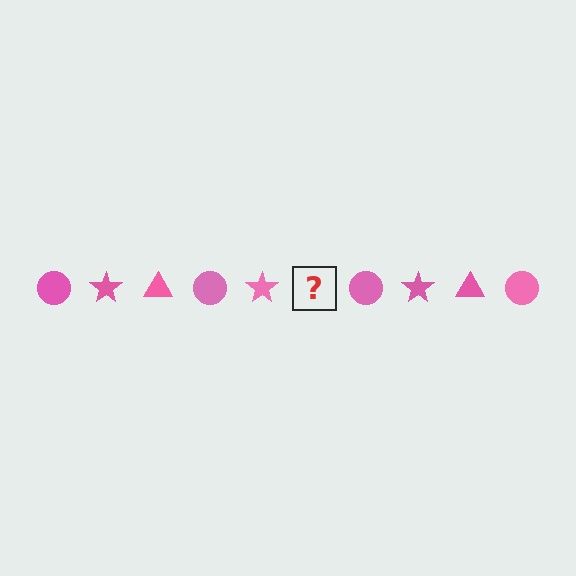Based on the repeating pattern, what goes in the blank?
The blank should be a pink triangle.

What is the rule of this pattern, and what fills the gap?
The rule is that the pattern cycles through circle, star, triangle shapes in pink. The gap should be filled with a pink triangle.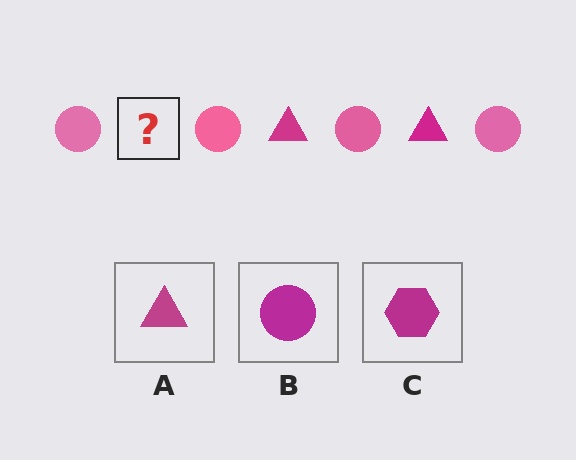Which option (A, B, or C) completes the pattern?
A.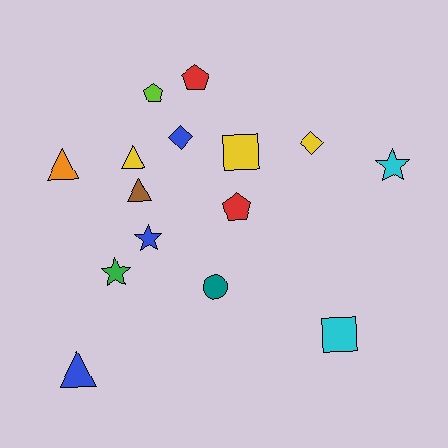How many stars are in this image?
There are 3 stars.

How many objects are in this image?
There are 15 objects.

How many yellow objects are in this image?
There are 3 yellow objects.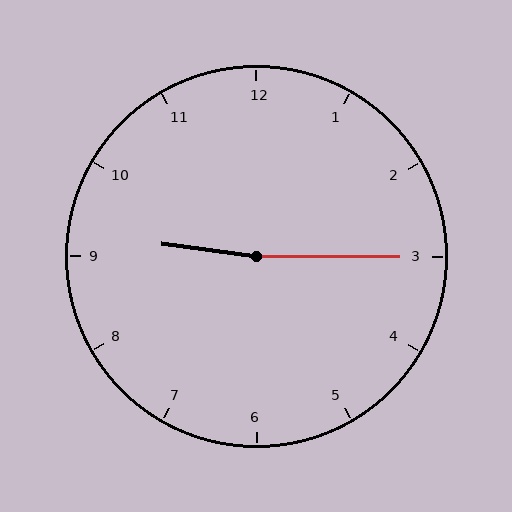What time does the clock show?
9:15.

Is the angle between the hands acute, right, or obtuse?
It is obtuse.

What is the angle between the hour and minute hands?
Approximately 172 degrees.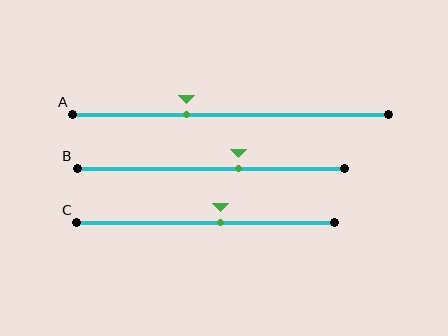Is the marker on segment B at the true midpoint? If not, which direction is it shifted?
No, the marker on segment B is shifted to the right by about 10% of the segment length.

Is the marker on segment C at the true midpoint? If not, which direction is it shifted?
No, the marker on segment C is shifted to the right by about 6% of the segment length.